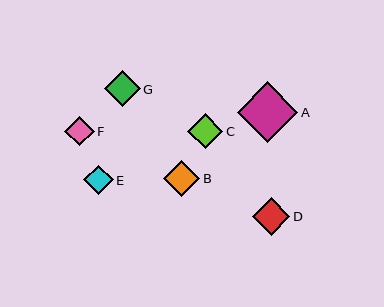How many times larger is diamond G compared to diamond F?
Diamond G is approximately 1.2 times the size of diamond F.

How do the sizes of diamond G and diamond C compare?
Diamond G and diamond C are approximately the same size.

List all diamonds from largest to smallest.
From largest to smallest: A, D, B, G, C, E, F.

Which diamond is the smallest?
Diamond F is the smallest with a size of approximately 29 pixels.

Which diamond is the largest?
Diamond A is the largest with a size of approximately 60 pixels.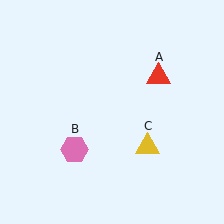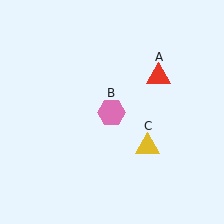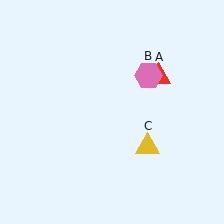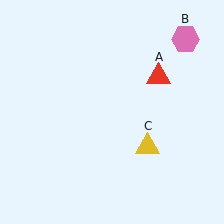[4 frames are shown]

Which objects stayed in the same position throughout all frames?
Red triangle (object A) and yellow triangle (object C) remained stationary.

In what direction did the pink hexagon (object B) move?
The pink hexagon (object B) moved up and to the right.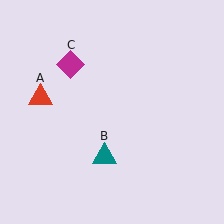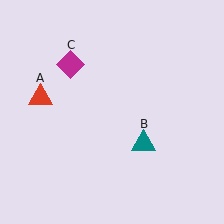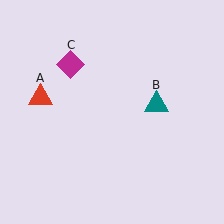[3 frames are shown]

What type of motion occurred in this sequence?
The teal triangle (object B) rotated counterclockwise around the center of the scene.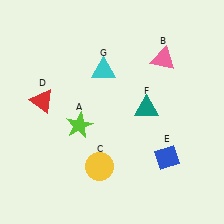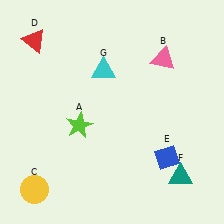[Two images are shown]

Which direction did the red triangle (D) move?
The red triangle (D) moved up.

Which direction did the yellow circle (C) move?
The yellow circle (C) moved left.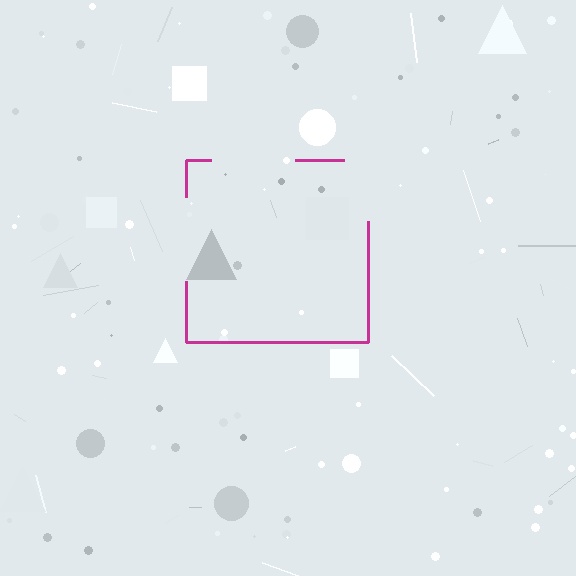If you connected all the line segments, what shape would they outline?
They would outline a square.